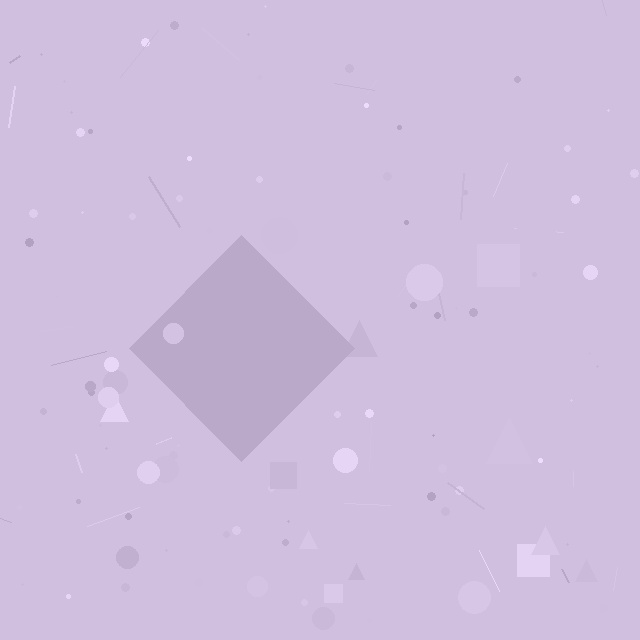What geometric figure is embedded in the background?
A diamond is embedded in the background.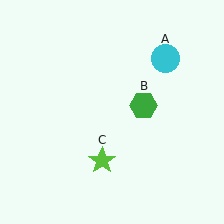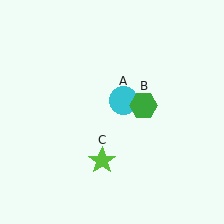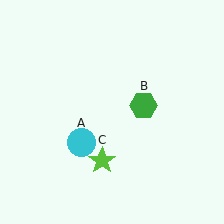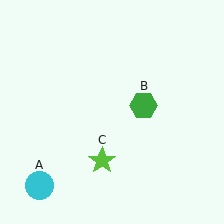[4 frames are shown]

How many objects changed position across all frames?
1 object changed position: cyan circle (object A).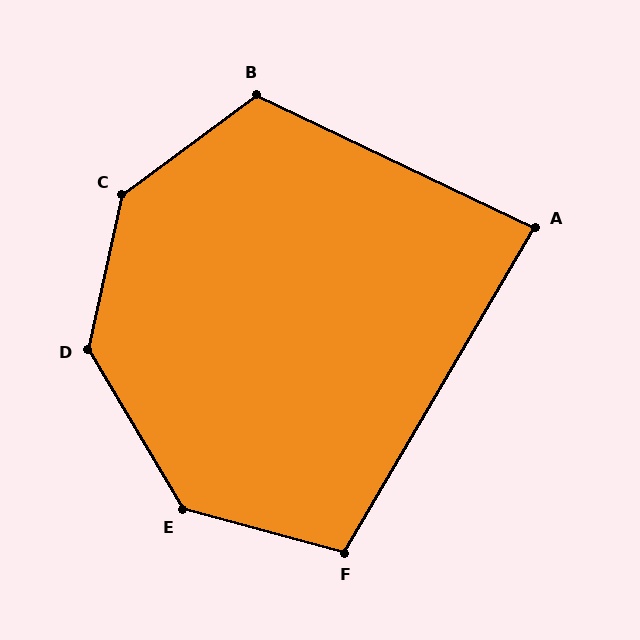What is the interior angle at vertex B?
Approximately 118 degrees (obtuse).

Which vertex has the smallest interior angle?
A, at approximately 85 degrees.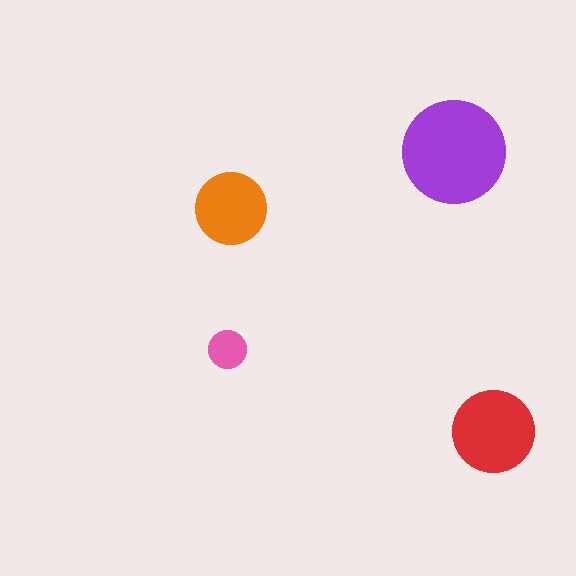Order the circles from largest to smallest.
the purple one, the red one, the orange one, the pink one.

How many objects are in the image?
There are 4 objects in the image.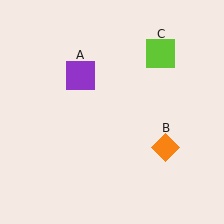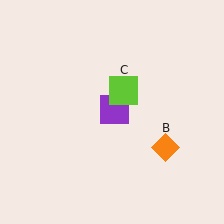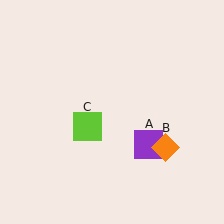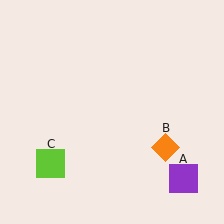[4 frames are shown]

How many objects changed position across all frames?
2 objects changed position: purple square (object A), lime square (object C).